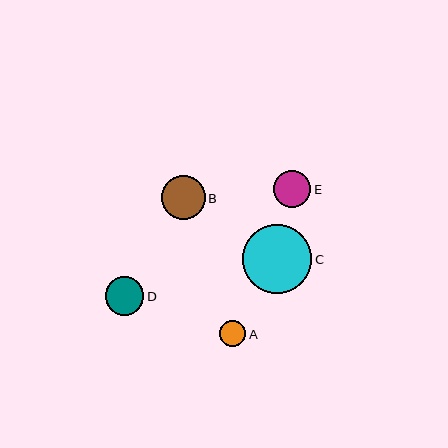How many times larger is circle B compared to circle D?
Circle B is approximately 1.2 times the size of circle D.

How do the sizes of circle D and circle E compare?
Circle D and circle E are approximately the same size.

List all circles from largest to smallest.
From largest to smallest: C, B, D, E, A.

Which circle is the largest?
Circle C is the largest with a size of approximately 69 pixels.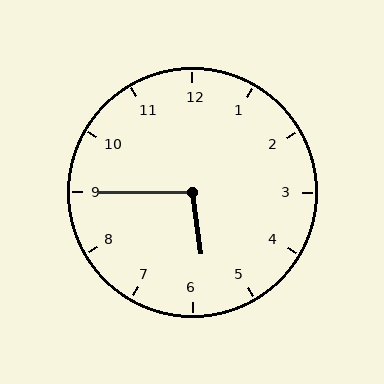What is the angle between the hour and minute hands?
Approximately 98 degrees.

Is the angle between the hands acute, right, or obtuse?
It is obtuse.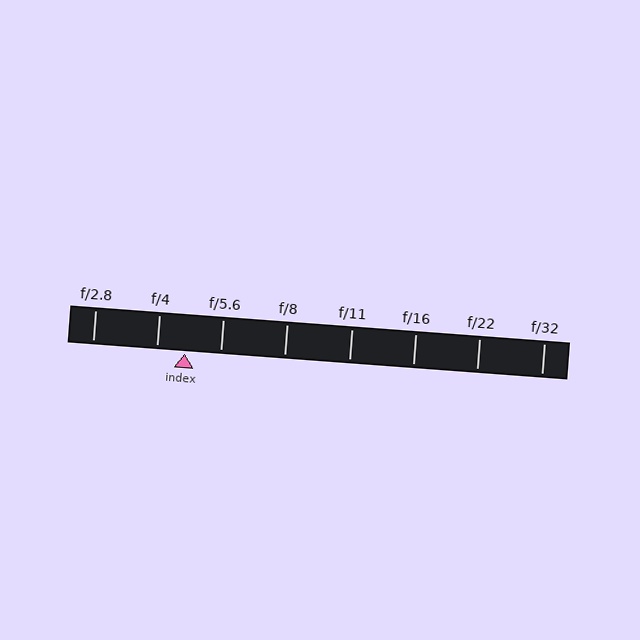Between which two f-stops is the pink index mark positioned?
The index mark is between f/4 and f/5.6.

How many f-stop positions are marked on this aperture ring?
There are 8 f-stop positions marked.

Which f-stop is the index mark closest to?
The index mark is closest to f/4.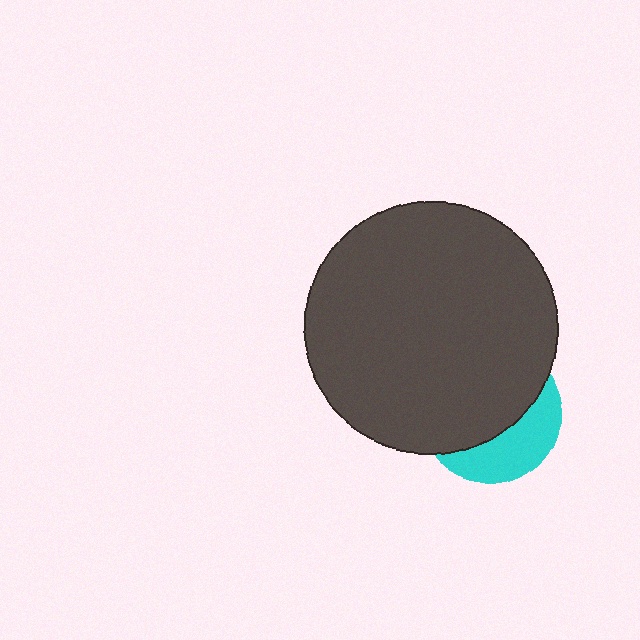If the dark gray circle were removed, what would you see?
You would see the complete cyan circle.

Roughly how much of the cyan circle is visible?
A small part of it is visible (roughly 35%).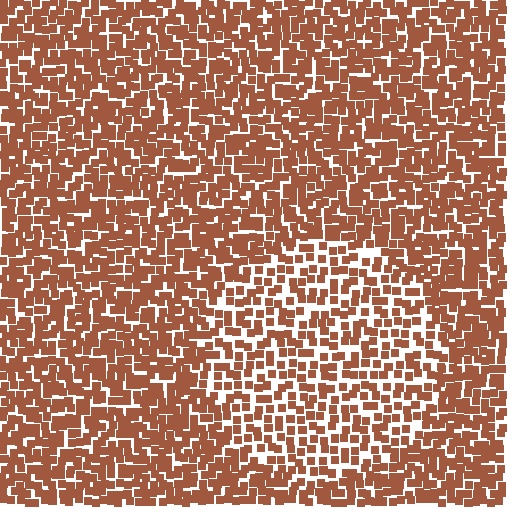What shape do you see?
I see a circle.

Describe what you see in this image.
The image contains small brown elements arranged at two different densities. A circle-shaped region is visible where the elements are less densely packed than the surrounding area.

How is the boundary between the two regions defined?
The boundary is defined by a change in element density (approximately 1.6x ratio). All elements are the same color, size, and shape.